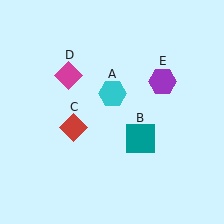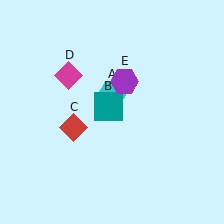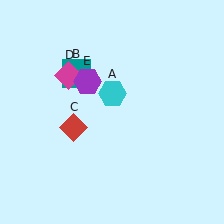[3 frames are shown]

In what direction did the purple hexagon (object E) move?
The purple hexagon (object E) moved left.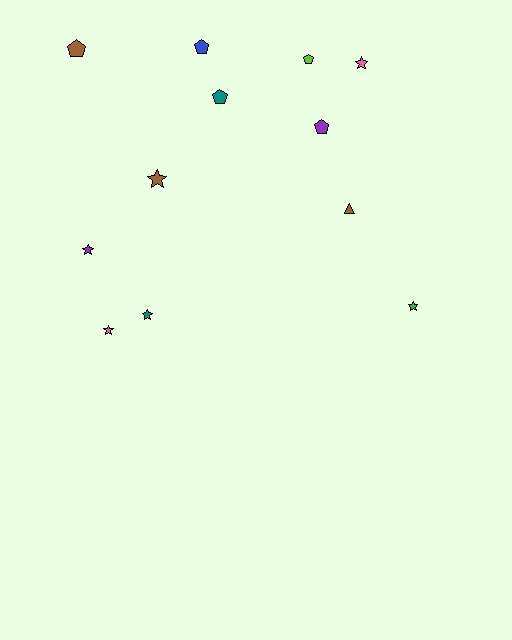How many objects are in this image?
There are 12 objects.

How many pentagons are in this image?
There are 5 pentagons.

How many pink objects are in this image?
There are 2 pink objects.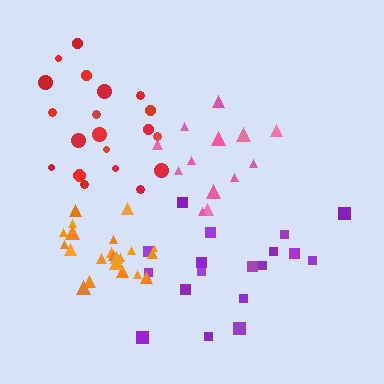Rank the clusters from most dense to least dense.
orange, pink, purple, red.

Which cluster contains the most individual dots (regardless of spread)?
Orange (22).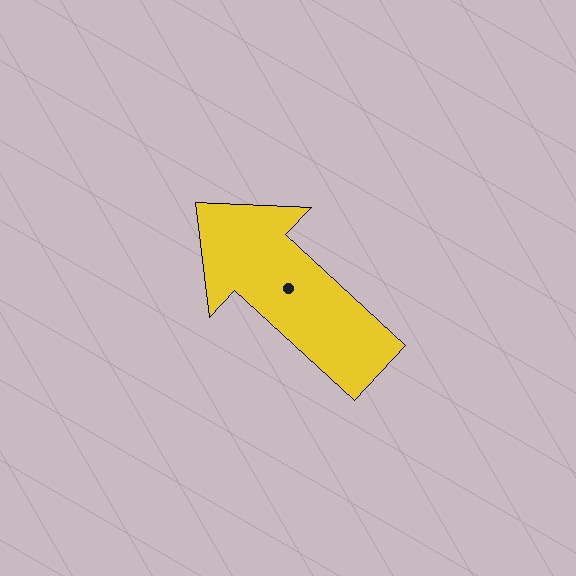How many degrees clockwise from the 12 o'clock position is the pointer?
Approximately 313 degrees.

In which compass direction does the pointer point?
Northwest.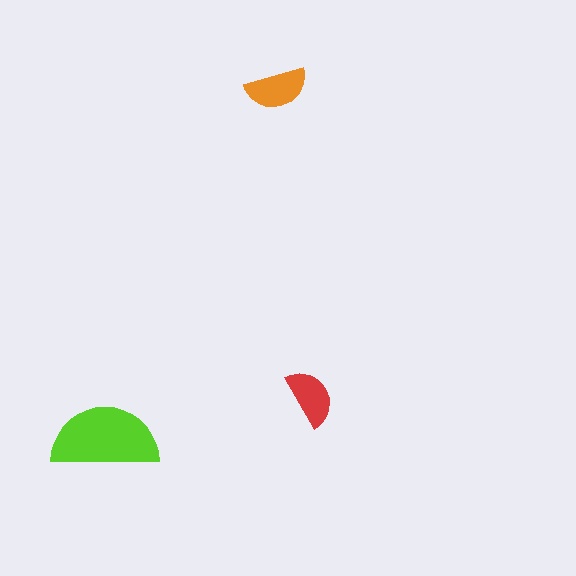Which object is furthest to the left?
The lime semicircle is leftmost.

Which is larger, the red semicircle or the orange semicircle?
The orange one.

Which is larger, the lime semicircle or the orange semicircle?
The lime one.